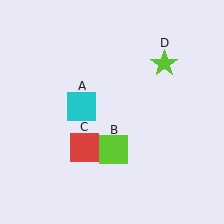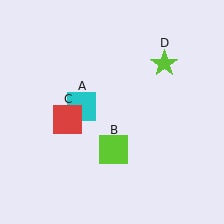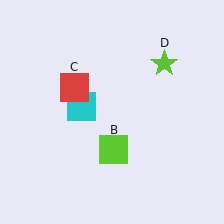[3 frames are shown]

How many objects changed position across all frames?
1 object changed position: red square (object C).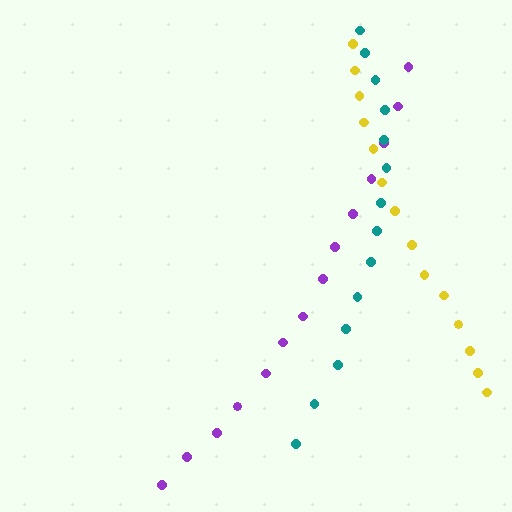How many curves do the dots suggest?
There are 3 distinct paths.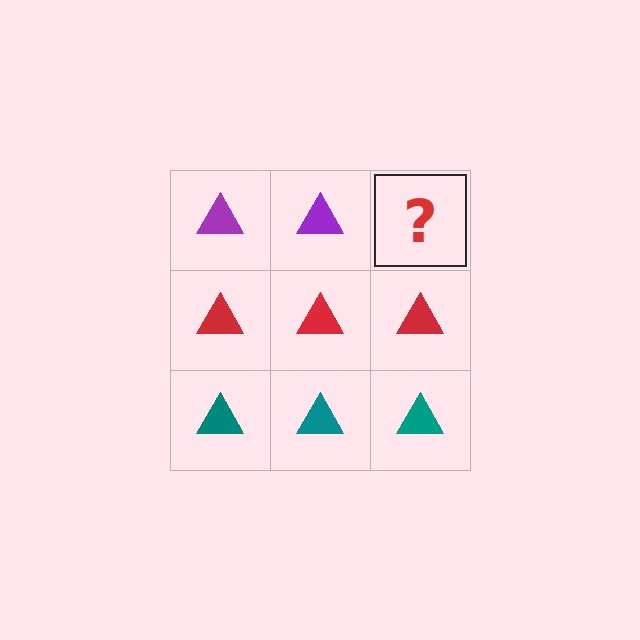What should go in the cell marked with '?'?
The missing cell should contain a purple triangle.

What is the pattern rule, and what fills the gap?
The rule is that each row has a consistent color. The gap should be filled with a purple triangle.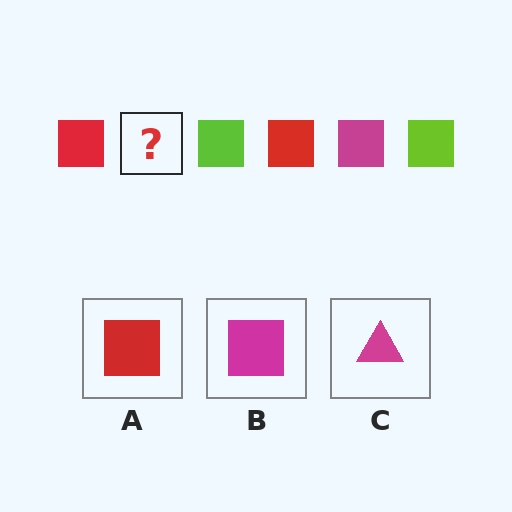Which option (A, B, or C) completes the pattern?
B.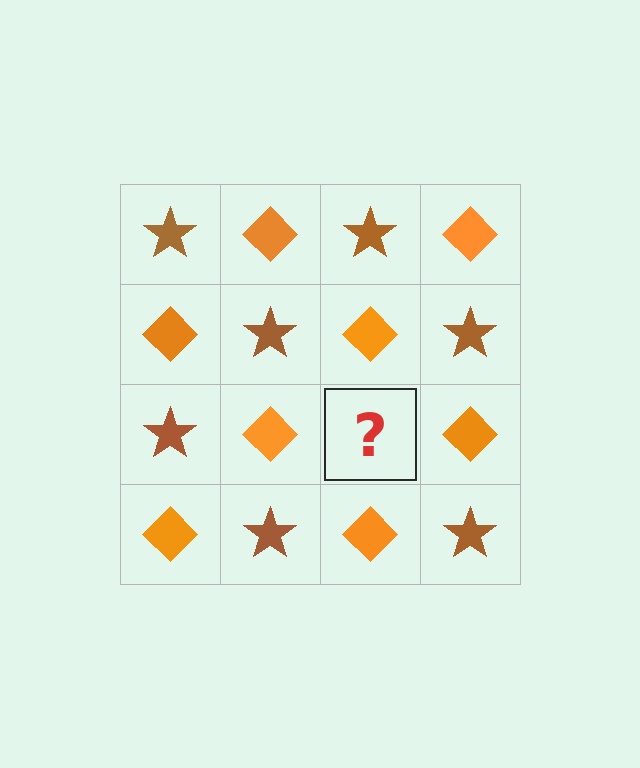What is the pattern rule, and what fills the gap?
The rule is that it alternates brown star and orange diamond in a checkerboard pattern. The gap should be filled with a brown star.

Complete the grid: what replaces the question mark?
The question mark should be replaced with a brown star.